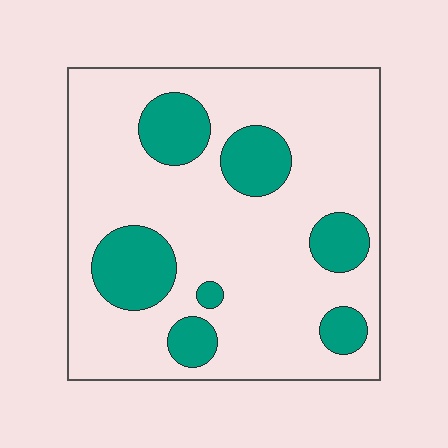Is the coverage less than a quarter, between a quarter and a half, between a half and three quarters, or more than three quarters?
Less than a quarter.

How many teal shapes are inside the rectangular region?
7.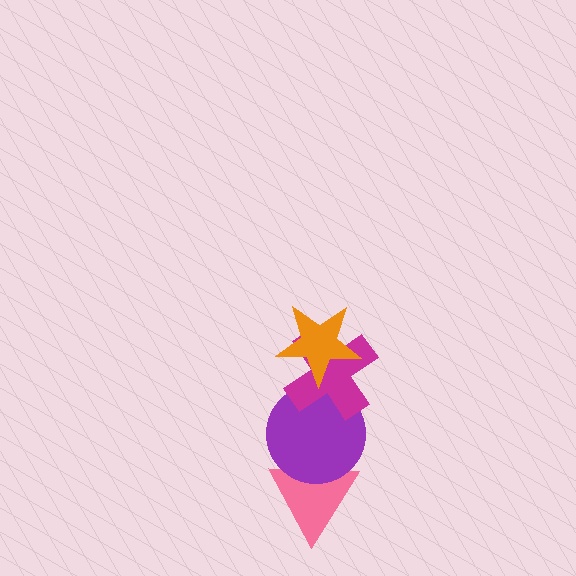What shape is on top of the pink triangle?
The purple circle is on top of the pink triangle.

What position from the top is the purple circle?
The purple circle is 3rd from the top.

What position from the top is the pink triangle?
The pink triangle is 4th from the top.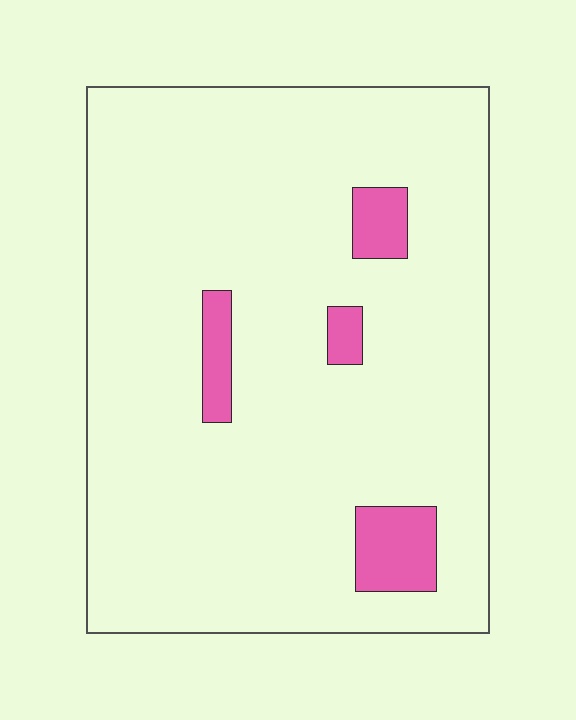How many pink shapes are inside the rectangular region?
4.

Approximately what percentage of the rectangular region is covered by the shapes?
Approximately 10%.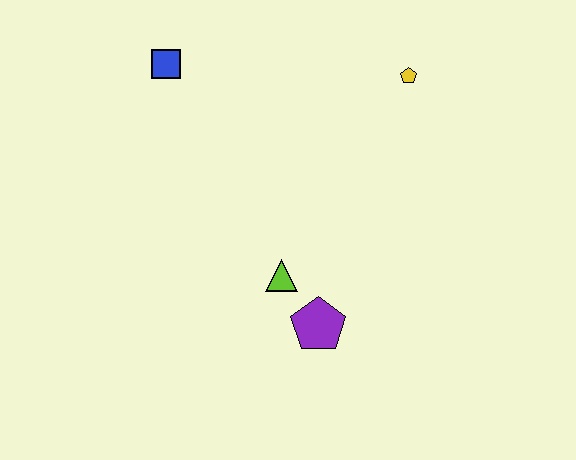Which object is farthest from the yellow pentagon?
The purple pentagon is farthest from the yellow pentagon.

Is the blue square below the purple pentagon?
No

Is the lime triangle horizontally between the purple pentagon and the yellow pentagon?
No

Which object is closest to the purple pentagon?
The lime triangle is closest to the purple pentagon.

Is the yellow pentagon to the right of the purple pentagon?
Yes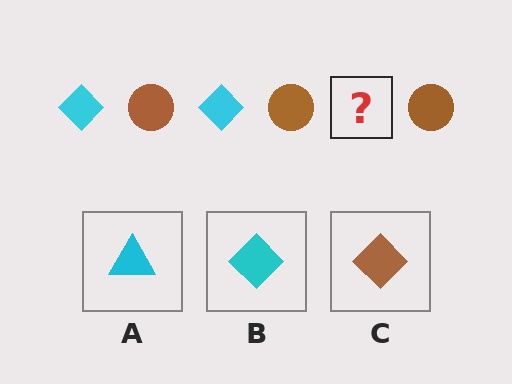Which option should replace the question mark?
Option B.